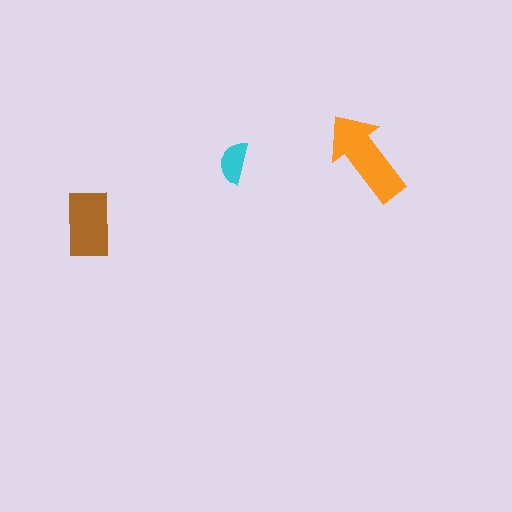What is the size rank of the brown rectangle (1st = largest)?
2nd.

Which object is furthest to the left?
The brown rectangle is leftmost.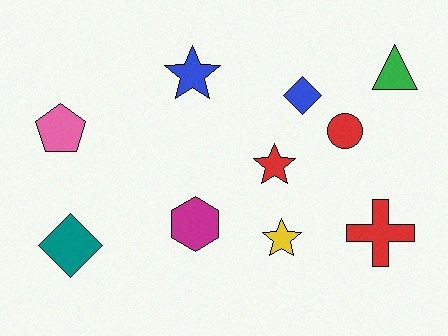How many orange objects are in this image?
There are no orange objects.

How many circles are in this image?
There is 1 circle.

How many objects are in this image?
There are 10 objects.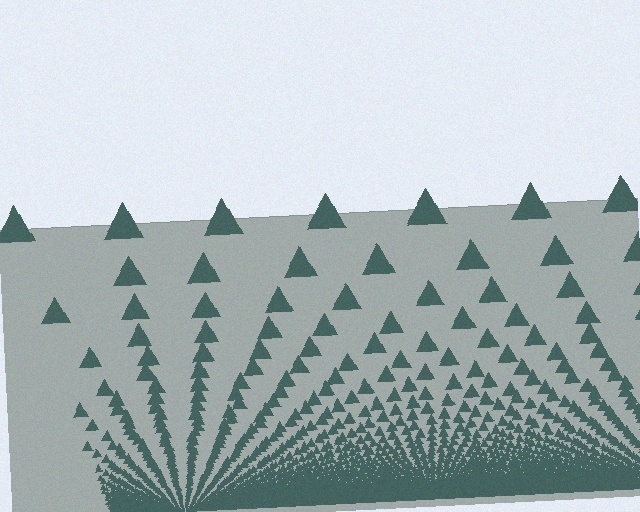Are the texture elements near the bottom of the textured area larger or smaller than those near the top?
Smaller. The gradient is inverted — elements near the bottom are smaller and denser.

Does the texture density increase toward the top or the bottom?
Density increases toward the bottom.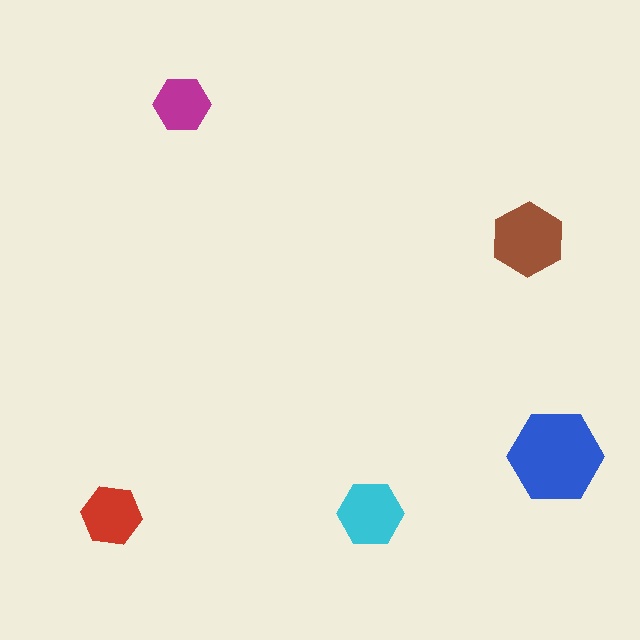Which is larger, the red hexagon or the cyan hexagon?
The cyan one.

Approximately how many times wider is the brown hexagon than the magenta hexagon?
About 1.5 times wider.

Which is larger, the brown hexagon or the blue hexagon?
The blue one.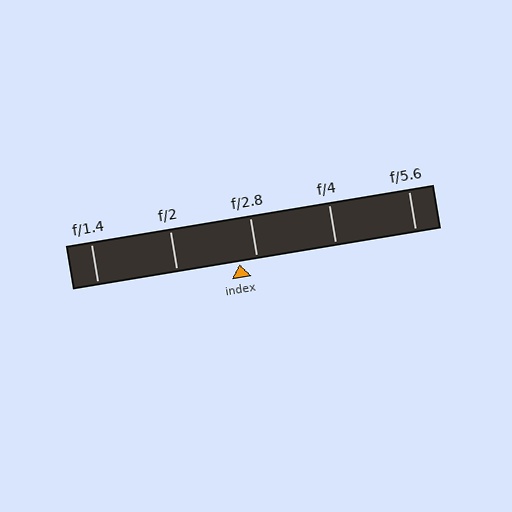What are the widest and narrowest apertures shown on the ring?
The widest aperture shown is f/1.4 and the narrowest is f/5.6.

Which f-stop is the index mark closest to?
The index mark is closest to f/2.8.